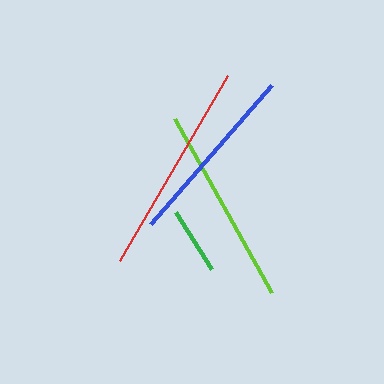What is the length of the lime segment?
The lime segment is approximately 199 pixels long.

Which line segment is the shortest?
The green line is the shortest at approximately 67 pixels.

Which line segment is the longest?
The red line is the longest at approximately 215 pixels.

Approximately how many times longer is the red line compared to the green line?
The red line is approximately 3.2 times the length of the green line.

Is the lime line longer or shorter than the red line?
The red line is longer than the lime line.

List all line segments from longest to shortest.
From longest to shortest: red, lime, blue, green.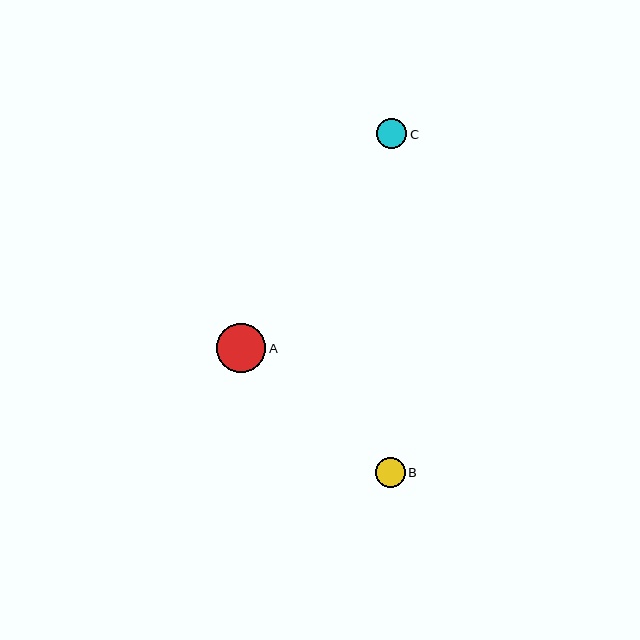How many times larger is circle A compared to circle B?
Circle A is approximately 1.7 times the size of circle B.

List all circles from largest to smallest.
From largest to smallest: A, C, B.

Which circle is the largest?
Circle A is the largest with a size of approximately 49 pixels.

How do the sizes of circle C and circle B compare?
Circle C and circle B are approximately the same size.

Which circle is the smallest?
Circle B is the smallest with a size of approximately 30 pixels.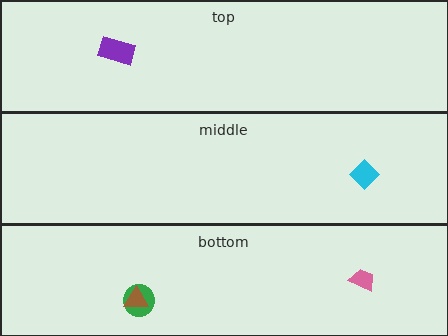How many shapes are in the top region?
1.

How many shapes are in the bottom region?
3.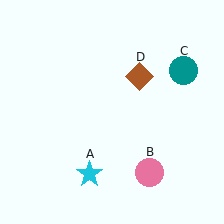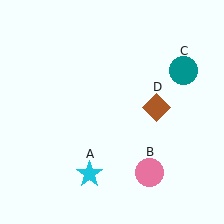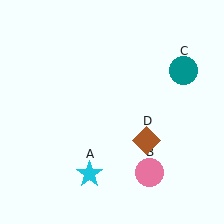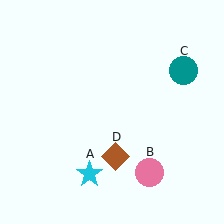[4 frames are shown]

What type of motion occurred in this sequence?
The brown diamond (object D) rotated clockwise around the center of the scene.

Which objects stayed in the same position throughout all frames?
Cyan star (object A) and pink circle (object B) and teal circle (object C) remained stationary.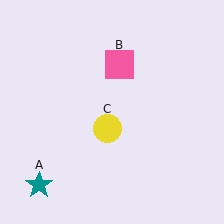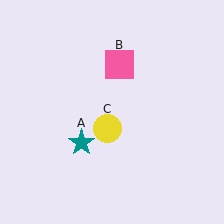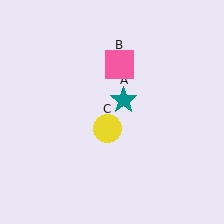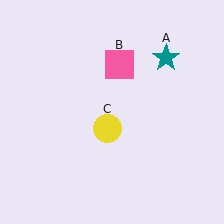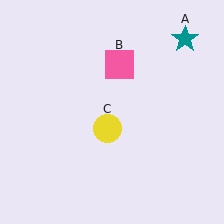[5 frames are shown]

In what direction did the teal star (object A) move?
The teal star (object A) moved up and to the right.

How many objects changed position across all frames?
1 object changed position: teal star (object A).